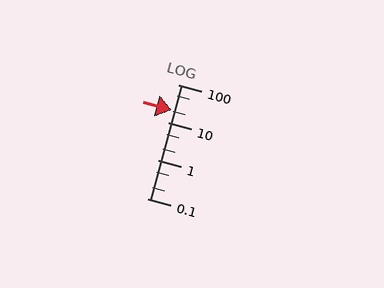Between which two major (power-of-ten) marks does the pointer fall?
The pointer is between 10 and 100.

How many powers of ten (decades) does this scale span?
The scale spans 3 decades, from 0.1 to 100.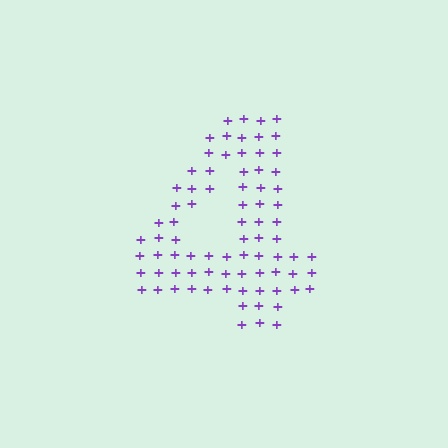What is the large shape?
The large shape is the digit 4.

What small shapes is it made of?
It is made of small plus signs.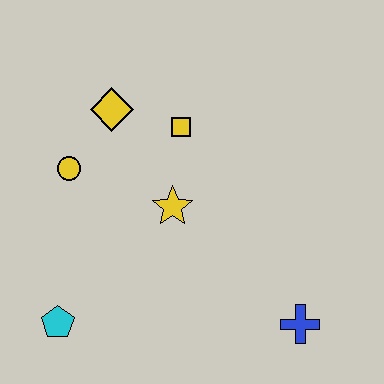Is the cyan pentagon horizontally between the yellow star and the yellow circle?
No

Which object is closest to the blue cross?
The yellow star is closest to the blue cross.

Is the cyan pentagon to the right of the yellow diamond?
No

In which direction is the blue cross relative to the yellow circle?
The blue cross is to the right of the yellow circle.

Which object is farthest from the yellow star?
The blue cross is farthest from the yellow star.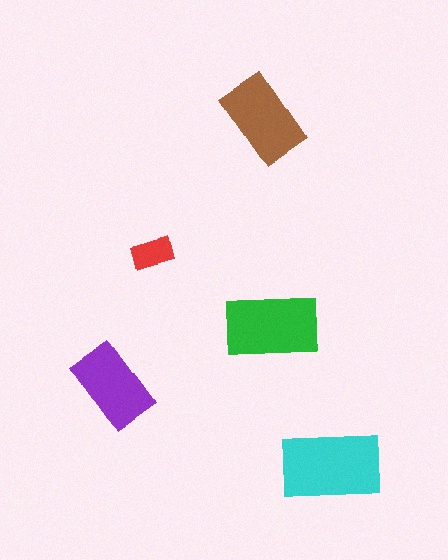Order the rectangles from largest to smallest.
the cyan one, the green one, the brown one, the purple one, the red one.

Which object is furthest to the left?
The purple rectangle is leftmost.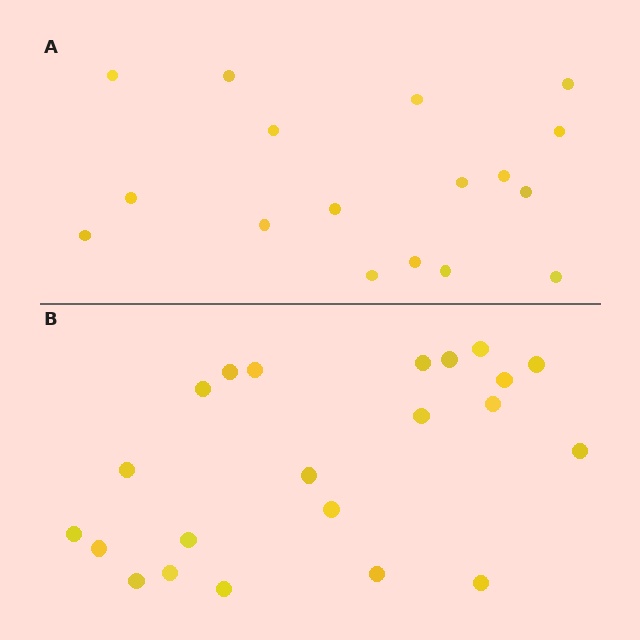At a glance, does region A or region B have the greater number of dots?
Region B (the bottom region) has more dots.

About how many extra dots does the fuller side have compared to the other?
Region B has about 5 more dots than region A.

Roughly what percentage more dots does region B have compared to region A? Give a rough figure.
About 30% more.